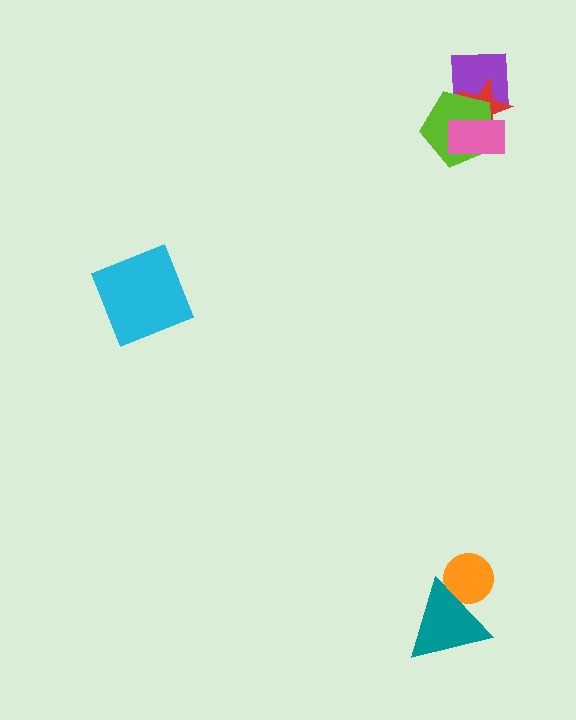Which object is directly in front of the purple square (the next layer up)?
The red star is directly in front of the purple square.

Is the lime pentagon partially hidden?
Yes, it is partially covered by another shape.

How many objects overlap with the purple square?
3 objects overlap with the purple square.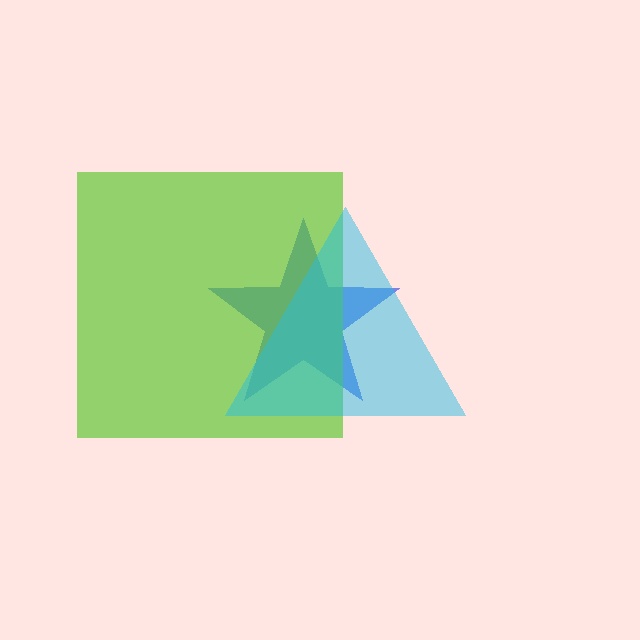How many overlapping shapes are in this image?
There are 3 overlapping shapes in the image.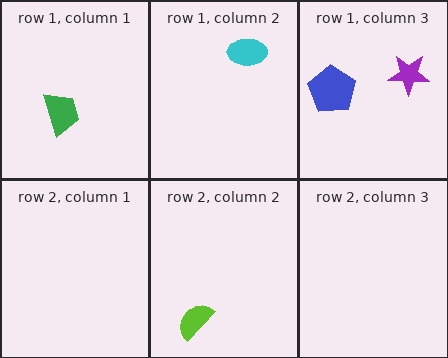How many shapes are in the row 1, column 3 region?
2.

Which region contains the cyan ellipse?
The row 1, column 2 region.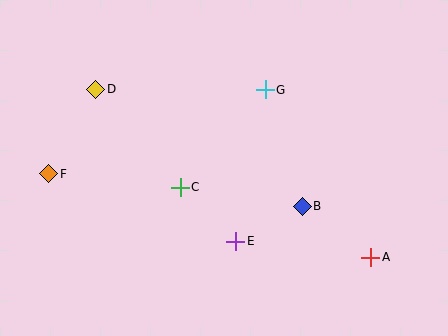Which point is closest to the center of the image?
Point C at (180, 187) is closest to the center.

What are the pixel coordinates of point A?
Point A is at (371, 257).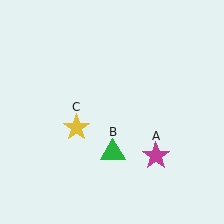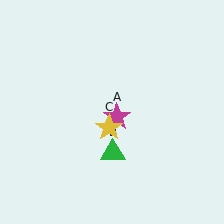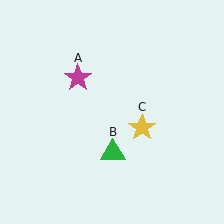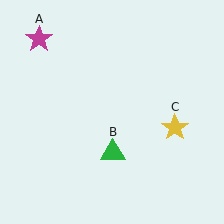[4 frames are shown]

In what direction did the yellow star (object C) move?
The yellow star (object C) moved right.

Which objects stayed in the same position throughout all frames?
Green triangle (object B) remained stationary.